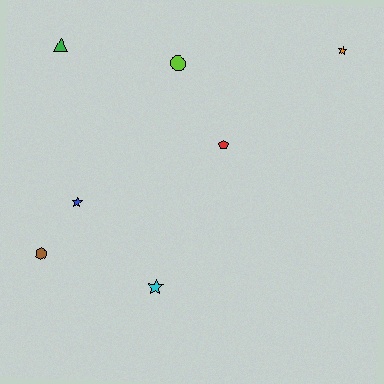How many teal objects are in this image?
There are no teal objects.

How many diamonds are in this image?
There are no diamonds.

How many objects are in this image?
There are 7 objects.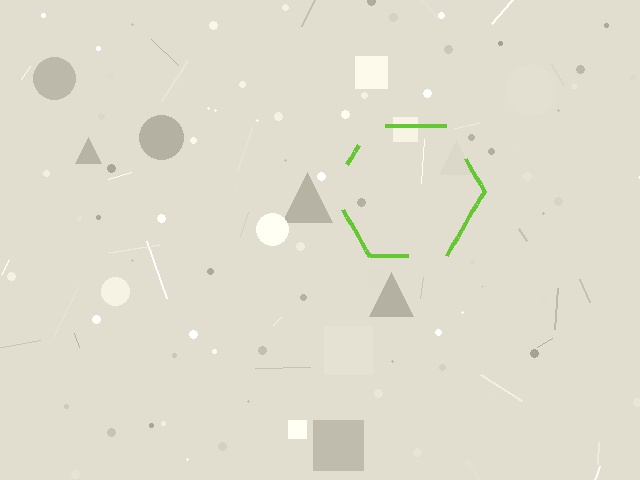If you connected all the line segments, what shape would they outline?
They would outline a hexagon.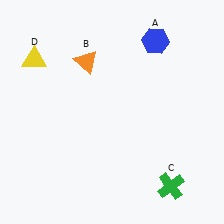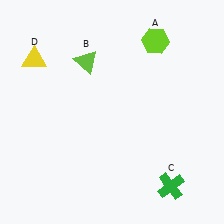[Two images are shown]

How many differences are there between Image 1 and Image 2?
There are 2 differences between the two images.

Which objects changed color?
A changed from blue to lime. B changed from orange to lime.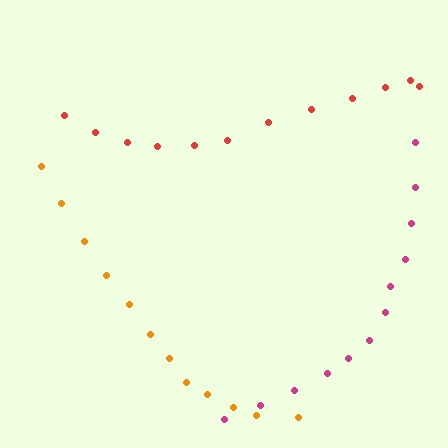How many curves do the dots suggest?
There are 3 distinct paths.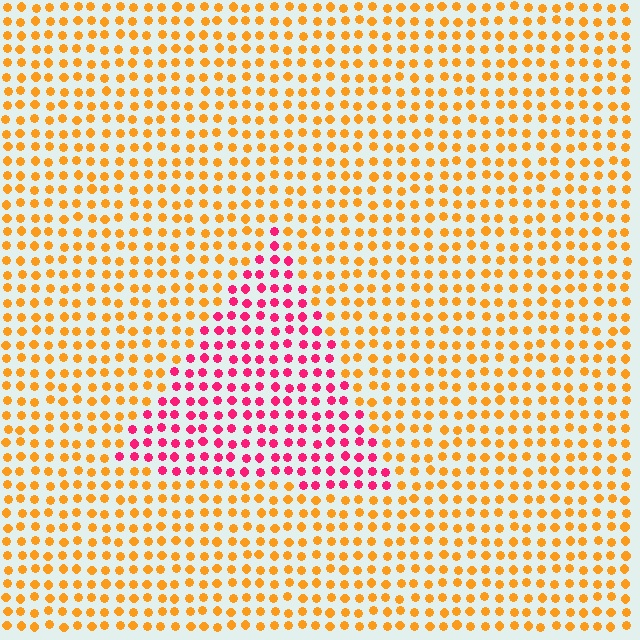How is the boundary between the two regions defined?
The boundary is defined purely by a slight shift in hue (about 59 degrees). Spacing, size, and orientation are identical on both sides.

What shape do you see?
I see a triangle.